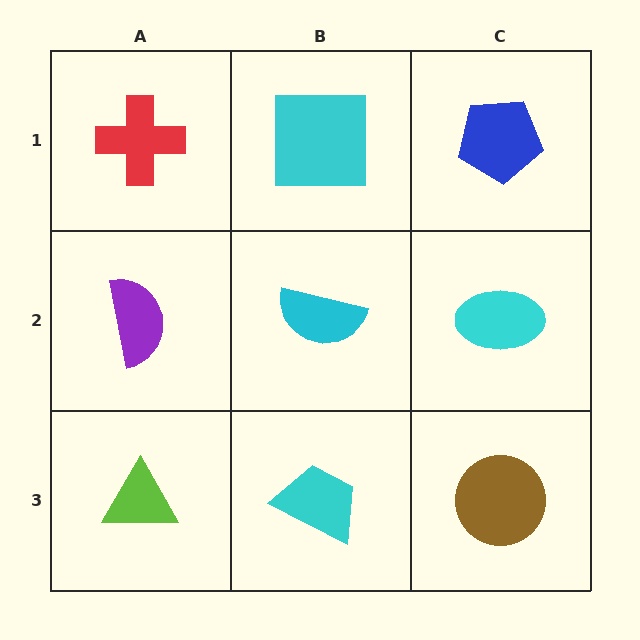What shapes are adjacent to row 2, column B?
A cyan square (row 1, column B), a cyan trapezoid (row 3, column B), a purple semicircle (row 2, column A), a cyan ellipse (row 2, column C).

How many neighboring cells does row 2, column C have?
3.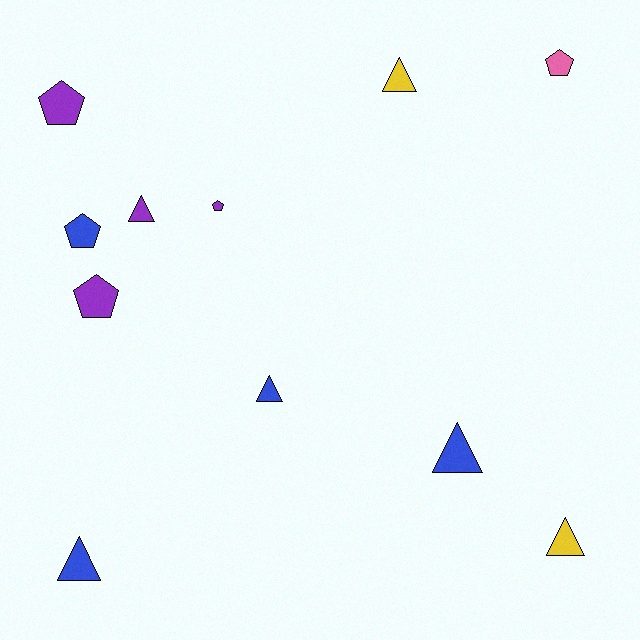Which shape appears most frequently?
Triangle, with 6 objects.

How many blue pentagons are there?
There is 1 blue pentagon.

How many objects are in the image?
There are 11 objects.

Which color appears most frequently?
Purple, with 4 objects.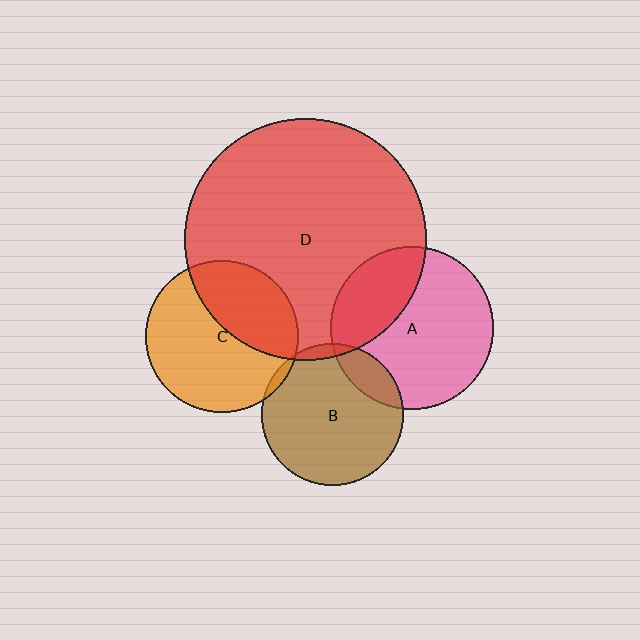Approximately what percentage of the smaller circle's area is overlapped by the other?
Approximately 5%.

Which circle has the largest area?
Circle D (red).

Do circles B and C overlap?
Yes.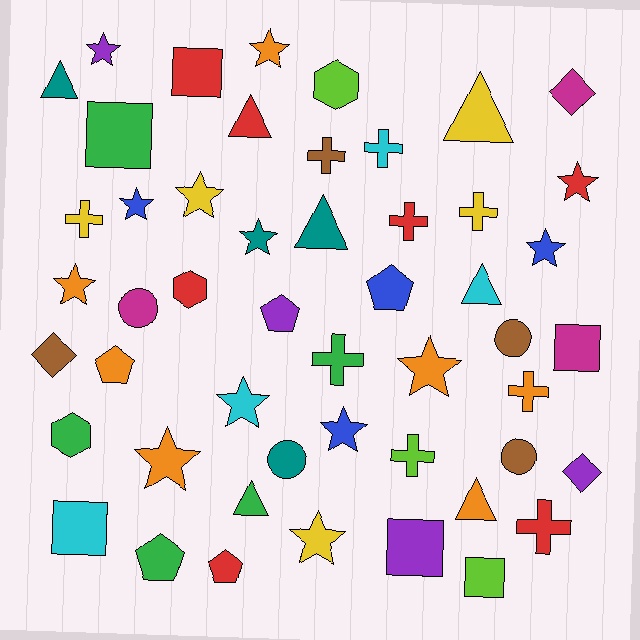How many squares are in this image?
There are 6 squares.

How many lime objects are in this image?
There are 3 lime objects.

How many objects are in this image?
There are 50 objects.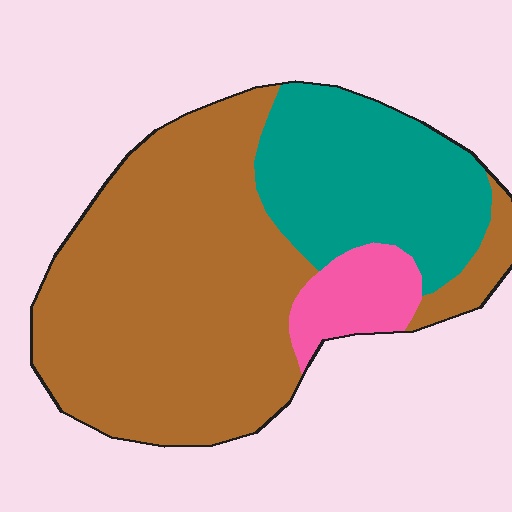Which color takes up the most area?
Brown, at roughly 65%.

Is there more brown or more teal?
Brown.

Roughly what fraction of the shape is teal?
Teal takes up about one quarter (1/4) of the shape.